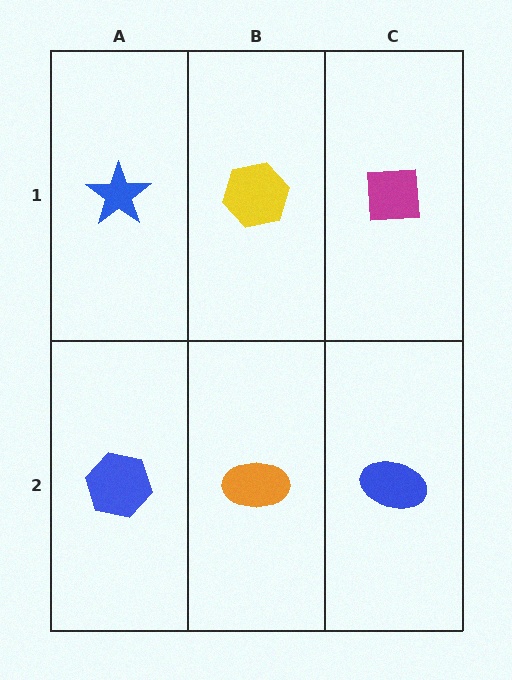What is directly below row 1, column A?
A blue hexagon.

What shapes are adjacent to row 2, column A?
A blue star (row 1, column A), an orange ellipse (row 2, column B).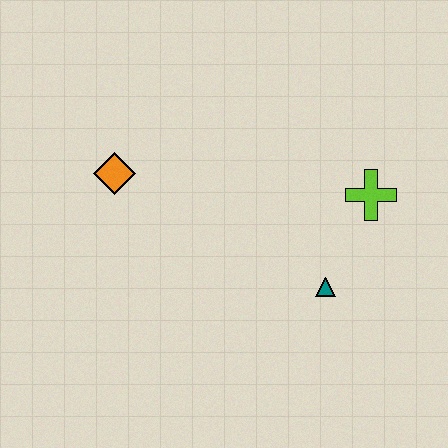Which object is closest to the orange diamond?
The teal triangle is closest to the orange diamond.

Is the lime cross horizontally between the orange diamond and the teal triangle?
No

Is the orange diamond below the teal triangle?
No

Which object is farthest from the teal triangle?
The orange diamond is farthest from the teal triangle.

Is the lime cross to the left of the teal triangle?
No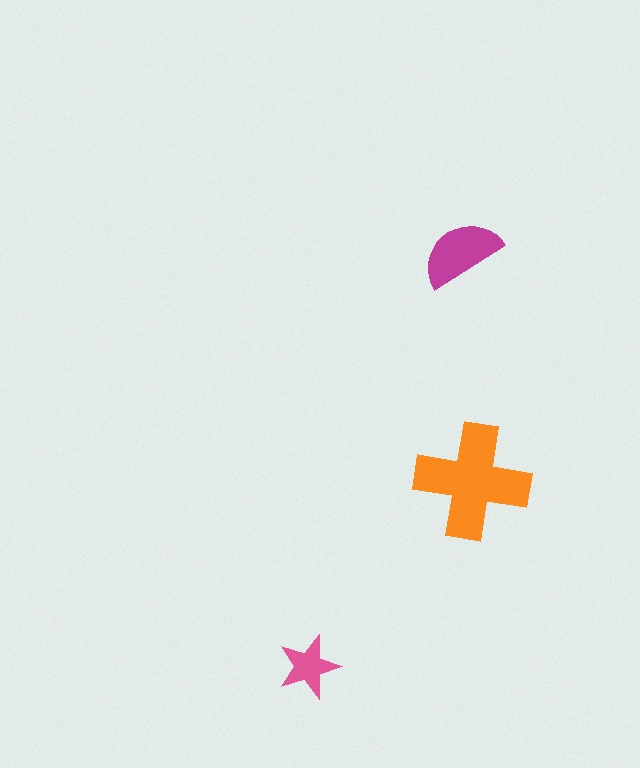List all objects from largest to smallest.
The orange cross, the magenta semicircle, the pink star.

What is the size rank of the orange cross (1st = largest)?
1st.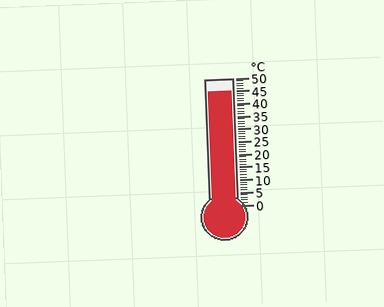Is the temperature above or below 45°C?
The temperature is at 45°C.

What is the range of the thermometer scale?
The thermometer scale ranges from 0°C to 50°C.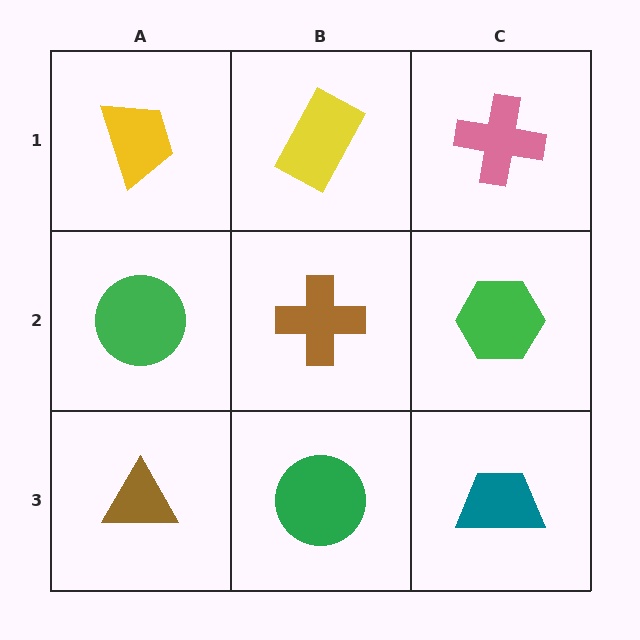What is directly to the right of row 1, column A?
A yellow rectangle.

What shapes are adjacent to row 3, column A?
A green circle (row 2, column A), a green circle (row 3, column B).